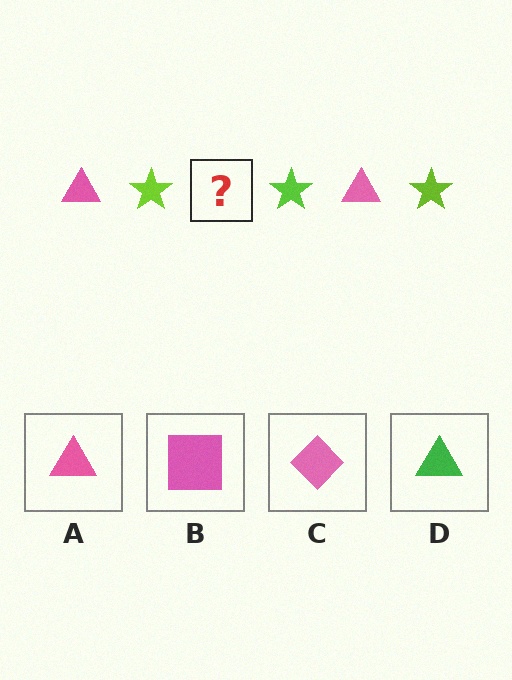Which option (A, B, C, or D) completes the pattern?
A.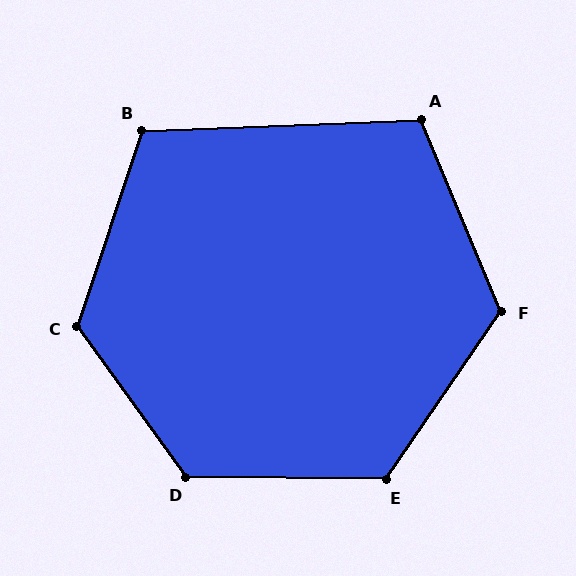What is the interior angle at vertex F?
Approximately 123 degrees (obtuse).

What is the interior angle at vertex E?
Approximately 124 degrees (obtuse).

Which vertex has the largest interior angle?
D, at approximately 126 degrees.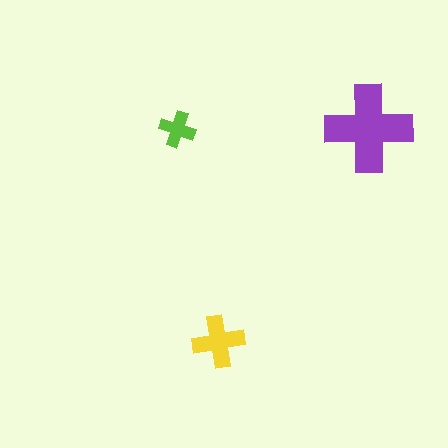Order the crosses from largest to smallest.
the purple one, the yellow one, the lime one.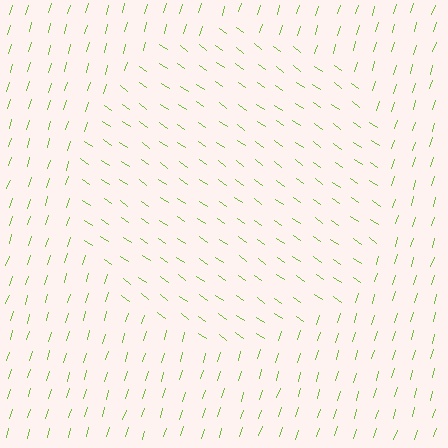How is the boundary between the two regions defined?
The boundary is defined purely by a change in line orientation (approximately 72 degrees difference). All lines are the same color and thickness.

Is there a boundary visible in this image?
Yes, there is a texture boundary formed by a change in line orientation.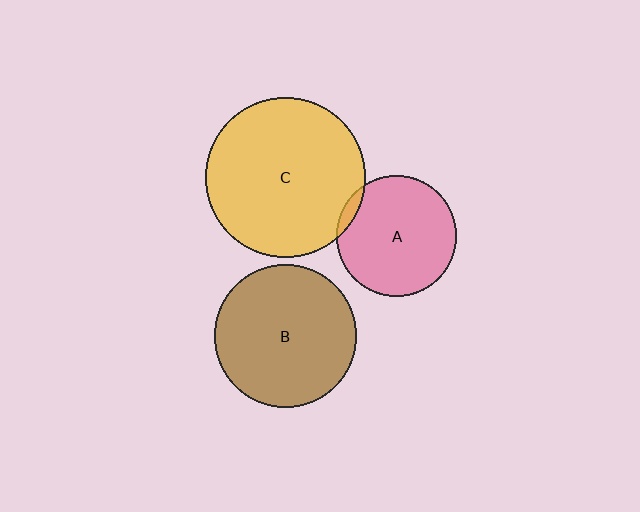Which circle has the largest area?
Circle C (yellow).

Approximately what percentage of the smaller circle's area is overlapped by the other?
Approximately 5%.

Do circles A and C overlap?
Yes.